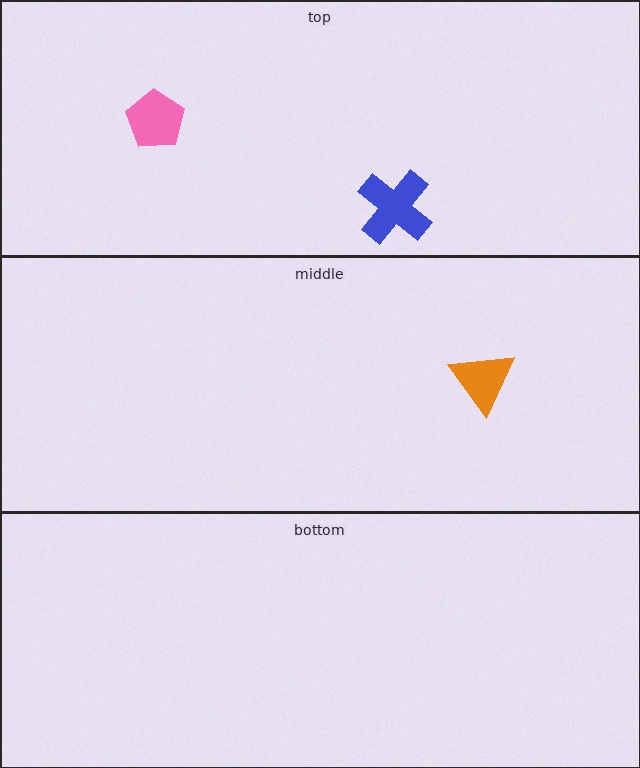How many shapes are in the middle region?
1.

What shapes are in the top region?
The blue cross, the pink pentagon.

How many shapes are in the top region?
2.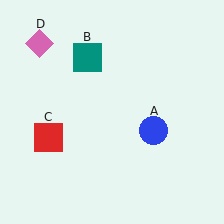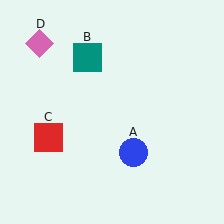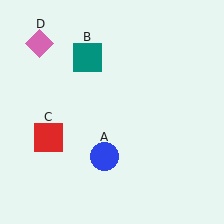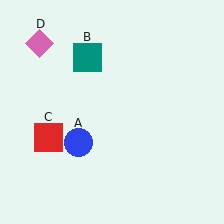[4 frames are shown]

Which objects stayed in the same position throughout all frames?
Teal square (object B) and red square (object C) and pink diamond (object D) remained stationary.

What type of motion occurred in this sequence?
The blue circle (object A) rotated clockwise around the center of the scene.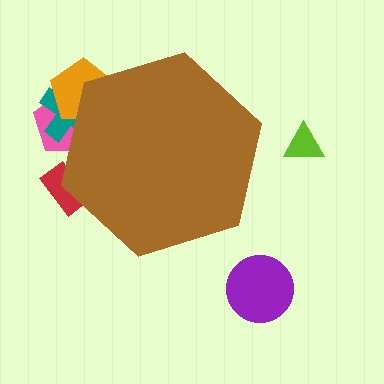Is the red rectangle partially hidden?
Yes, the red rectangle is partially hidden behind the brown hexagon.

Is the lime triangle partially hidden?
No, the lime triangle is fully visible.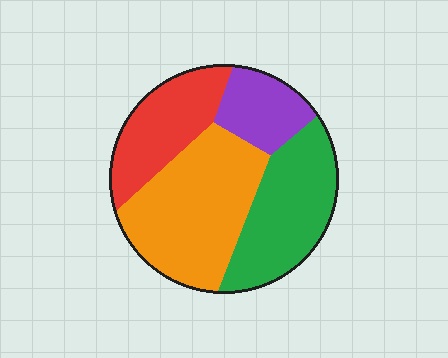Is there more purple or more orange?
Orange.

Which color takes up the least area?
Purple, at roughly 15%.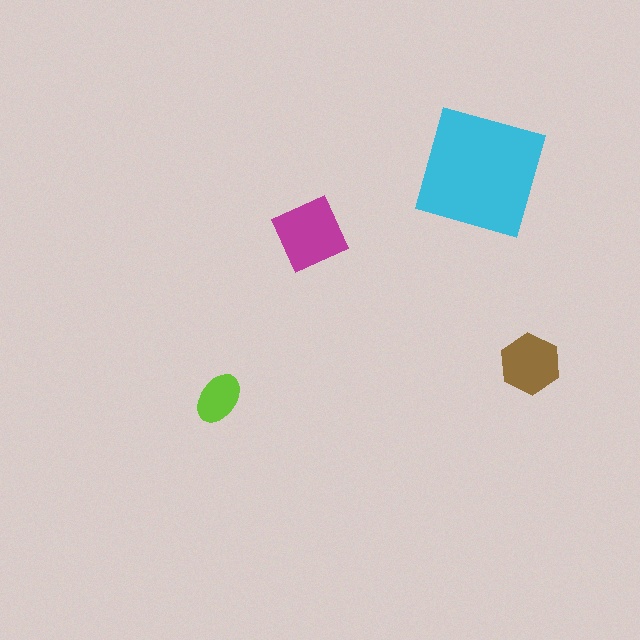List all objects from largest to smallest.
The cyan square, the magenta diamond, the brown hexagon, the lime ellipse.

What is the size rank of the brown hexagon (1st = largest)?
3rd.